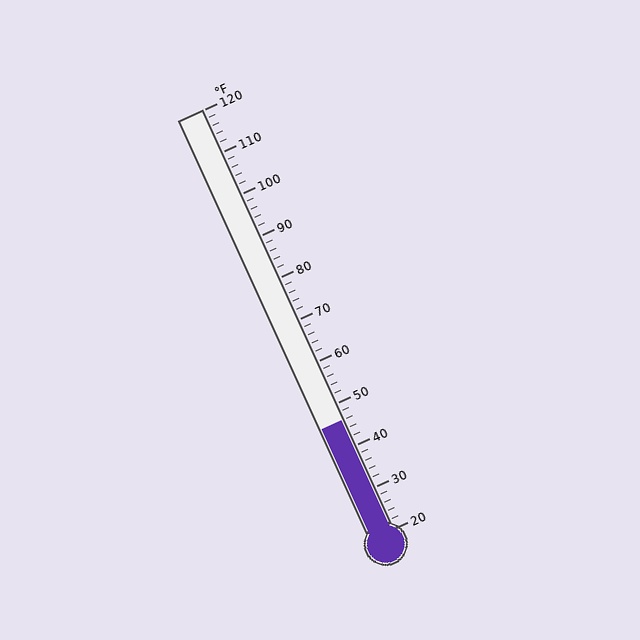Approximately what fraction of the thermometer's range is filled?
The thermometer is filled to approximately 25% of its range.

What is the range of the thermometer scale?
The thermometer scale ranges from 20°F to 120°F.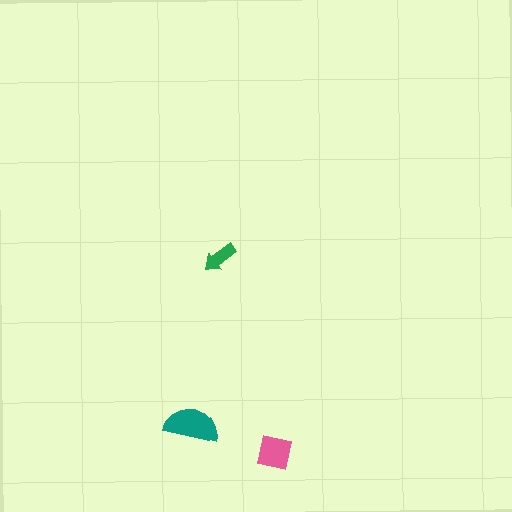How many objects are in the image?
There are 3 objects in the image.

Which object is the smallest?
The green arrow.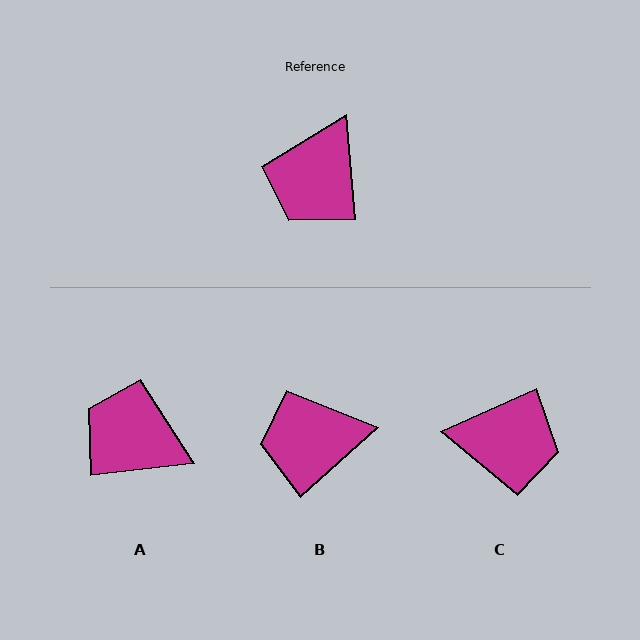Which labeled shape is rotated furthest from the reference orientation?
C, about 109 degrees away.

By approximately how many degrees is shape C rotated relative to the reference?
Approximately 109 degrees counter-clockwise.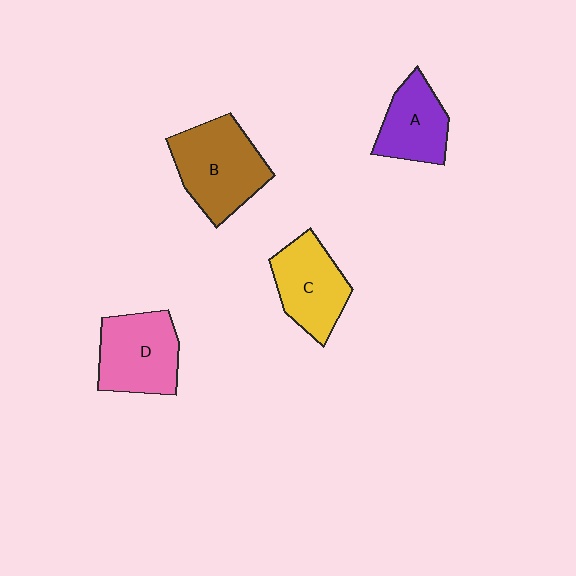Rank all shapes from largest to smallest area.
From largest to smallest: B (brown), D (pink), C (yellow), A (purple).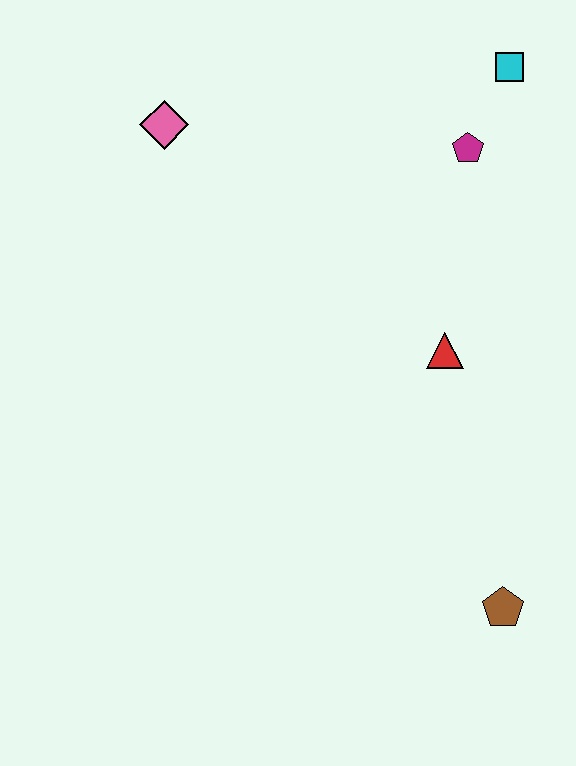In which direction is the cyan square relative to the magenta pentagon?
The cyan square is above the magenta pentagon.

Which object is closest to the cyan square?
The magenta pentagon is closest to the cyan square.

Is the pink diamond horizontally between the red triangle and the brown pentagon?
No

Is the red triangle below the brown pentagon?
No